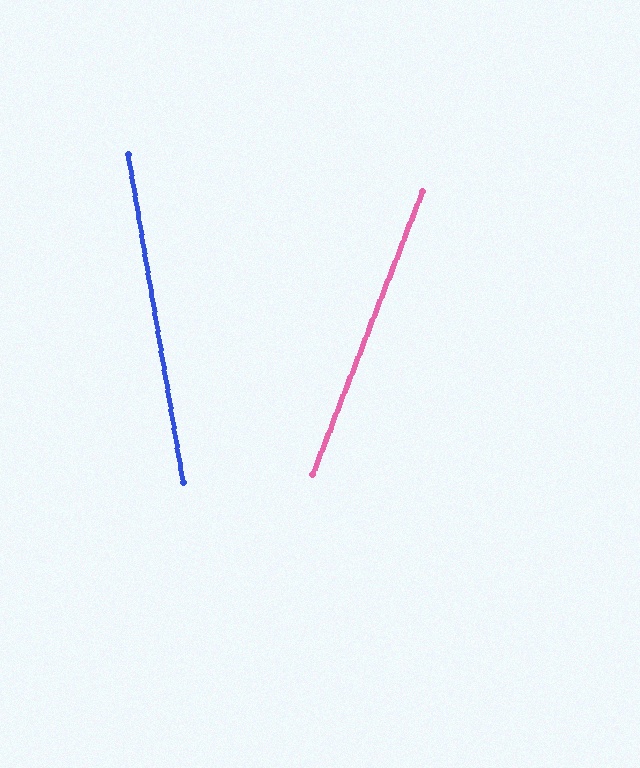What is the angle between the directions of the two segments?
Approximately 31 degrees.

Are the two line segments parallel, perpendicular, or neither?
Neither parallel nor perpendicular — they differ by about 31°.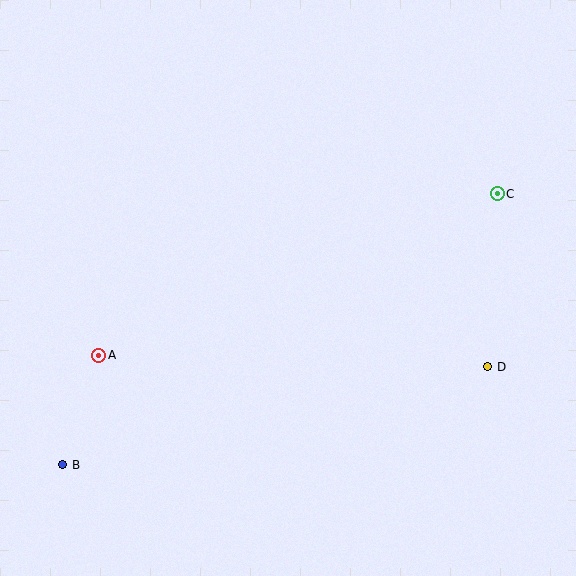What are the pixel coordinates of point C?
Point C is at (497, 194).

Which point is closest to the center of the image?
Point A at (98, 355) is closest to the center.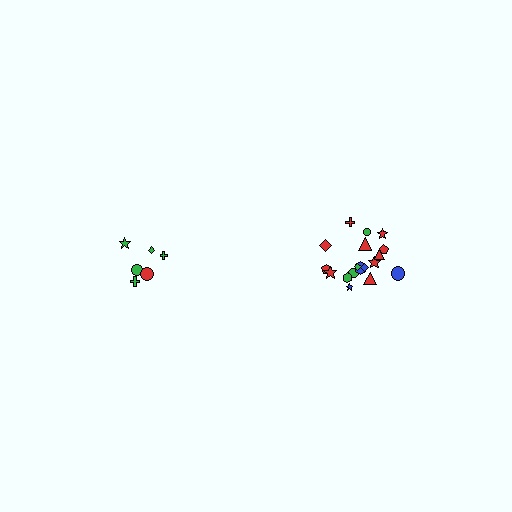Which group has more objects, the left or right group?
The right group.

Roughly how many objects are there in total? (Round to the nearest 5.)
Roughly 25 objects in total.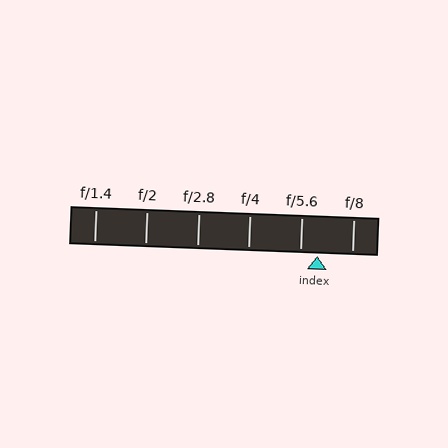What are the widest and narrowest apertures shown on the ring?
The widest aperture shown is f/1.4 and the narrowest is f/8.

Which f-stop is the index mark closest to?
The index mark is closest to f/5.6.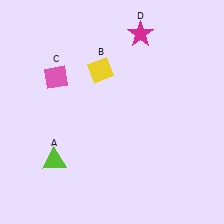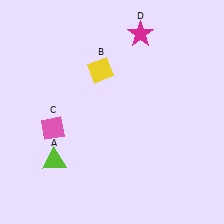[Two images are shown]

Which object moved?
The pink diamond (C) moved down.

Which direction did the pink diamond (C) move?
The pink diamond (C) moved down.